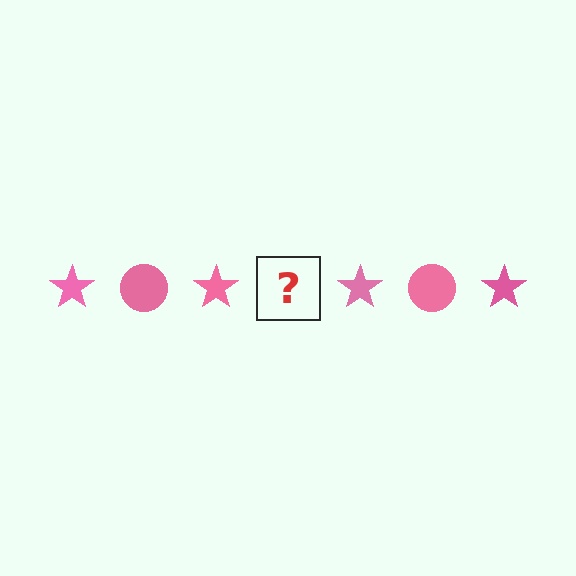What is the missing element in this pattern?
The missing element is a pink circle.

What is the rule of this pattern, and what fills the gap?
The rule is that the pattern cycles through star, circle shapes in pink. The gap should be filled with a pink circle.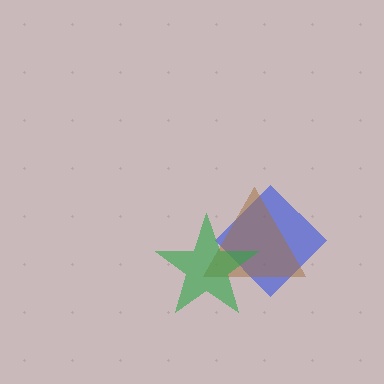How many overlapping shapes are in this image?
There are 3 overlapping shapes in the image.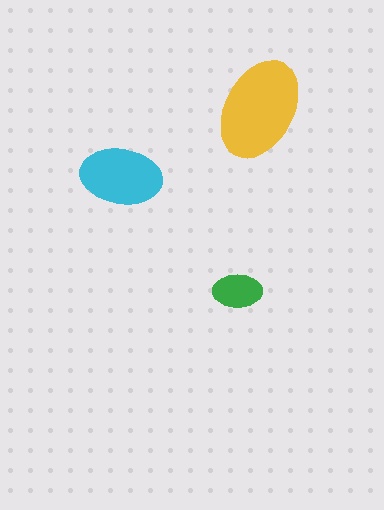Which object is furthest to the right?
The yellow ellipse is rightmost.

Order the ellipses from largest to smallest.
the yellow one, the cyan one, the green one.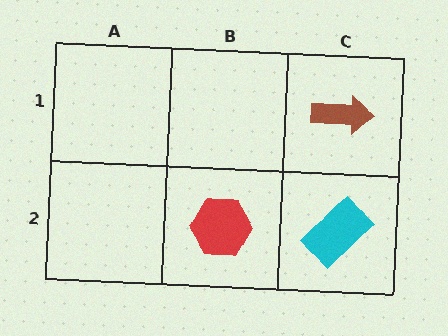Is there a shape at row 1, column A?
No, that cell is empty.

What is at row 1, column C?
A brown arrow.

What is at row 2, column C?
A cyan rectangle.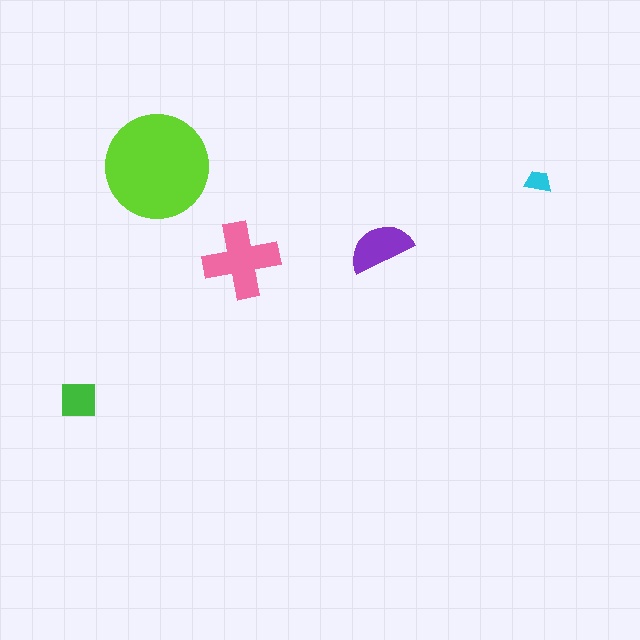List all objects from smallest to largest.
The cyan trapezoid, the green square, the purple semicircle, the pink cross, the lime circle.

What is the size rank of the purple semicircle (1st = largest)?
3rd.